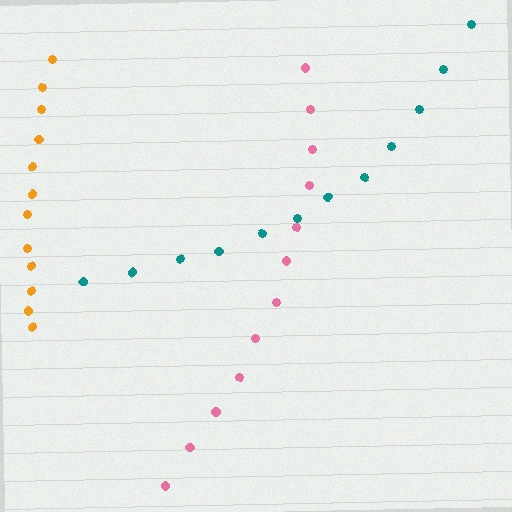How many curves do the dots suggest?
There are 3 distinct paths.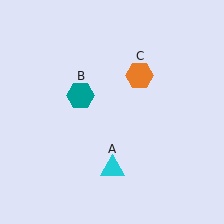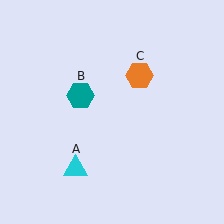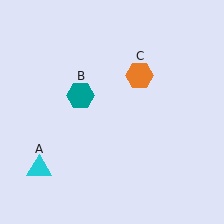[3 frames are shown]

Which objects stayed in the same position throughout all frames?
Teal hexagon (object B) and orange hexagon (object C) remained stationary.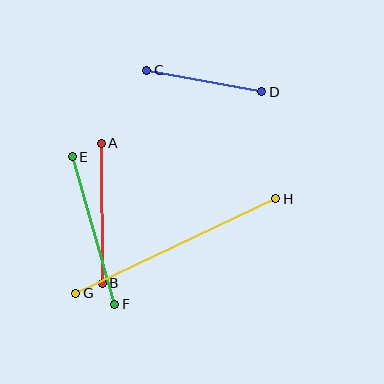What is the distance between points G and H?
The distance is approximately 221 pixels.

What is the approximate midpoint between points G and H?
The midpoint is at approximately (176, 246) pixels.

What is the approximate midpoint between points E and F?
The midpoint is at approximately (93, 231) pixels.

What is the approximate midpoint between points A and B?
The midpoint is at approximately (102, 213) pixels.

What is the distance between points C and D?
The distance is approximately 117 pixels.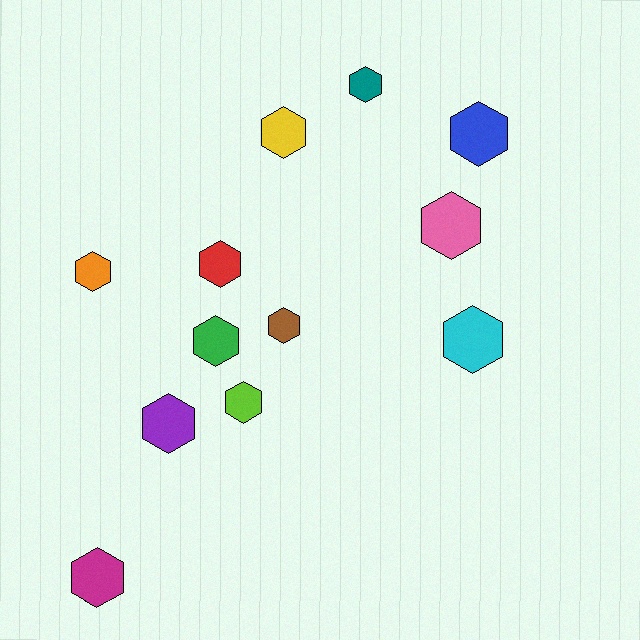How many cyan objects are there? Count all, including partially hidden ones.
There is 1 cyan object.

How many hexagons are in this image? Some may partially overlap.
There are 12 hexagons.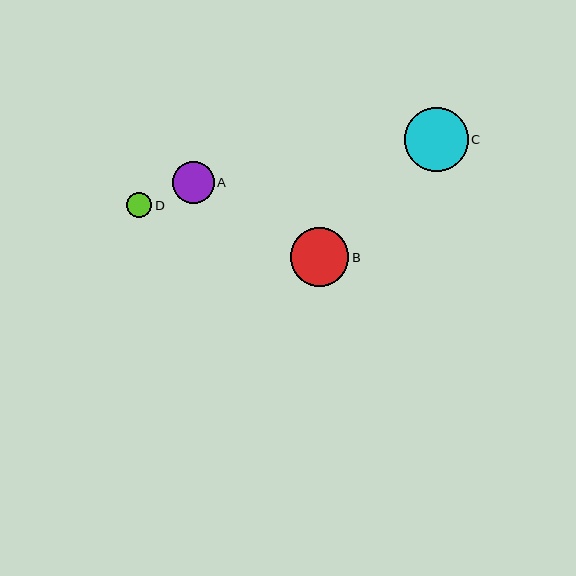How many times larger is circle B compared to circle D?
Circle B is approximately 2.3 times the size of circle D.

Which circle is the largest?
Circle C is the largest with a size of approximately 64 pixels.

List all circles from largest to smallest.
From largest to smallest: C, B, A, D.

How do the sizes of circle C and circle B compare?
Circle C and circle B are approximately the same size.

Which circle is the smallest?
Circle D is the smallest with a size of approximately 25 pixels.